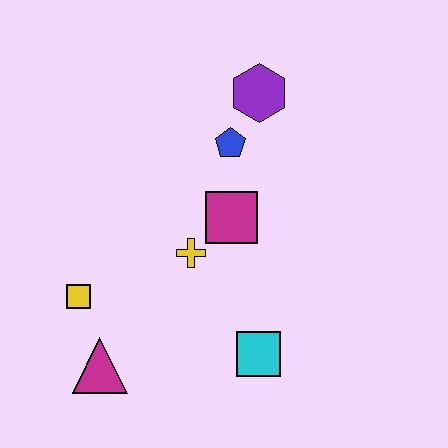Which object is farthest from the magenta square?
The magenta triangle is farthest from the magenta square.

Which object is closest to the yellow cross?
The magenta square is closest to the yellow cross.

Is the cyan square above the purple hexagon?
No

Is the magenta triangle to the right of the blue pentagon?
No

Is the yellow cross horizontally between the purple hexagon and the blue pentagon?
No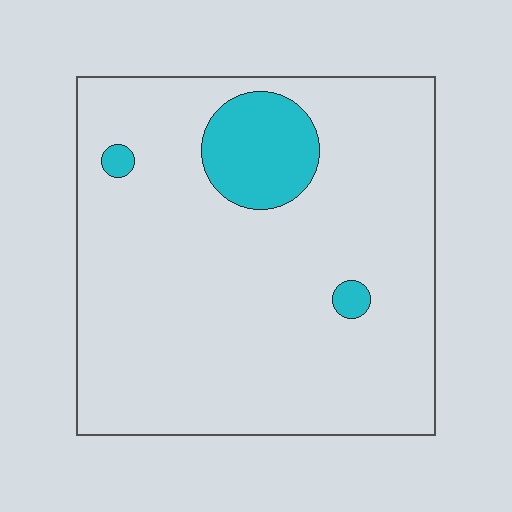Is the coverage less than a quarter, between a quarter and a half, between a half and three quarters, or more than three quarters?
Less than a quarter.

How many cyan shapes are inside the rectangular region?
3.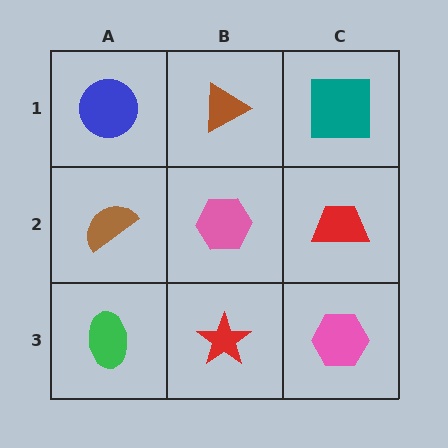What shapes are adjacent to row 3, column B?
A pink hexagon (row 2, column B), a green ellipse (row 3, column A), a pink hexagon (row 3, column C).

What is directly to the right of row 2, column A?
A pink hexagon.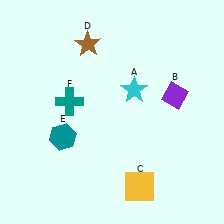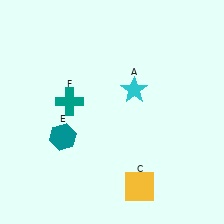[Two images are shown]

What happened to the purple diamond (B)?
The purple diamond (B) was removed in Image 2. It was in the top-right area of Image 1.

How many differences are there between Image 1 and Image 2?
There are 2 differences between the two images.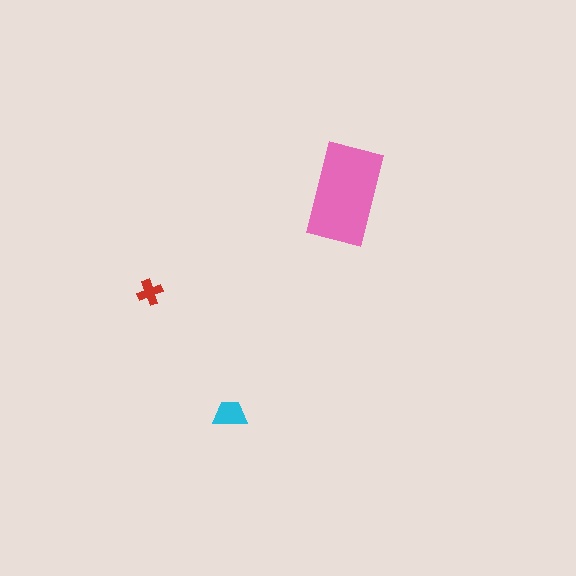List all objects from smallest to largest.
The red cross, the cyan trapezoid, the pink rectangle.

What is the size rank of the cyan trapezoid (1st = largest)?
2nd.